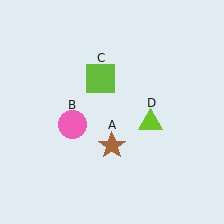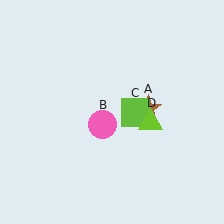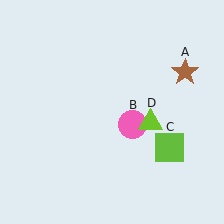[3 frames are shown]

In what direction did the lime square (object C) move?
The lime square (object C) moved down and to the right.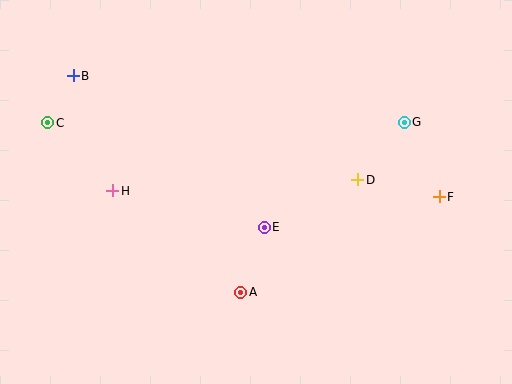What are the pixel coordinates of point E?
Point E is at (264, 227).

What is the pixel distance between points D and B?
The distance between D and B is 303 pixels.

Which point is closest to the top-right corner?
Point G is closest to the top-right corner.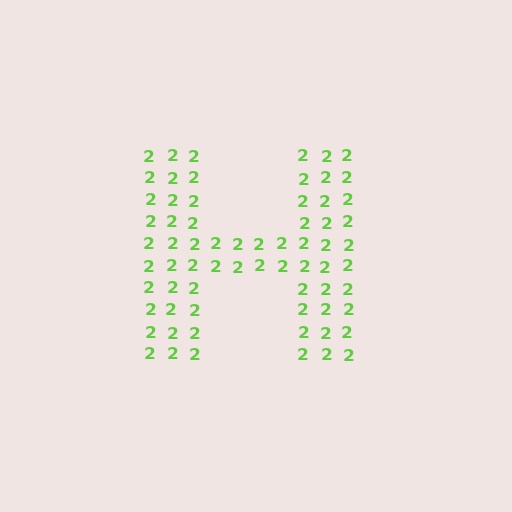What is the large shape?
The large shape is the letter H.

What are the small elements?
The small elements are digit 2's.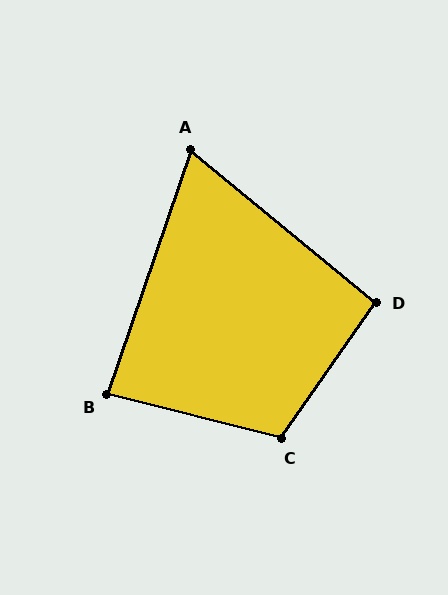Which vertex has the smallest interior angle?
A, at approximately 69 degrees.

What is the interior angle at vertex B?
Approximately 85 degrees (approximately right).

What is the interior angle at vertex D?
Approximately 95 degrees (approximately right).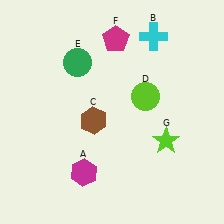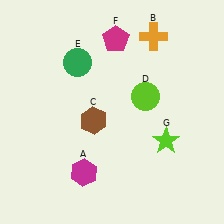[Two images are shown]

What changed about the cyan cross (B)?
In Image 1, B is cyan. In Image 2, it changed to orange.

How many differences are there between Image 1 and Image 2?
There is 1 difference between the two images.